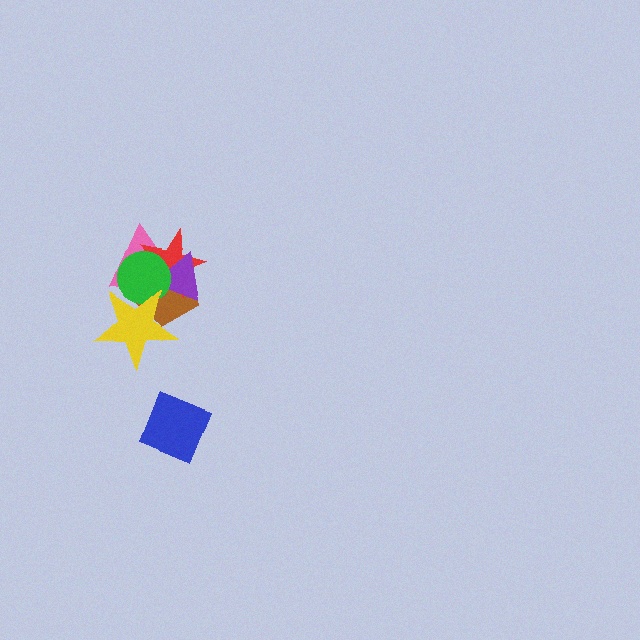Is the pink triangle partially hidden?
Yes, it is partially covered by another shape.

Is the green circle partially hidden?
Yes, it is partially covered by another shape.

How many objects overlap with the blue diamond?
0 objects overlap with the blue diamond.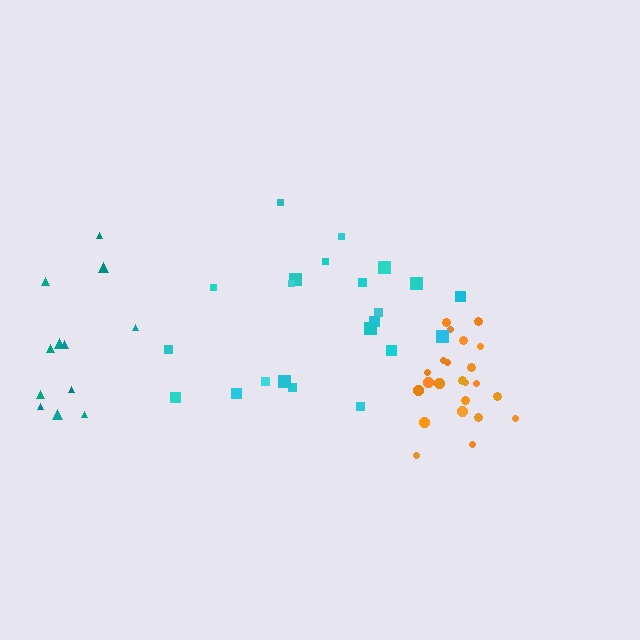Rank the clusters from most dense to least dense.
orange, cyan, teal.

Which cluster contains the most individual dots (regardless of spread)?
Orange (23).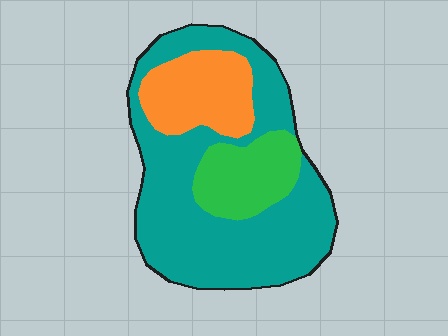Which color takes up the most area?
Teal, at roughly 65%.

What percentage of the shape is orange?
Orange covers around 20% of the shape.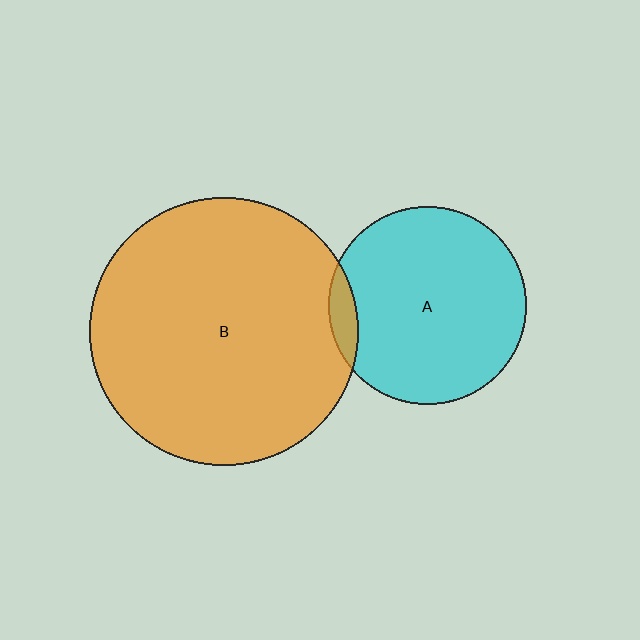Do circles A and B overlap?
Yes.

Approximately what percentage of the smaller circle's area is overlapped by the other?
Approximately 5%.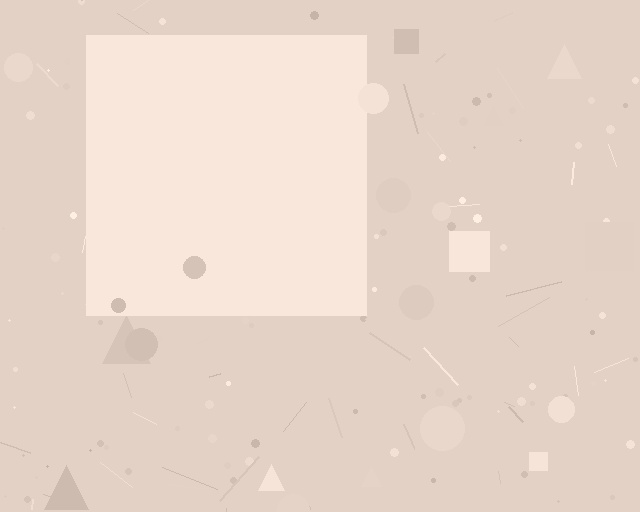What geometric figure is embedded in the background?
A square is embedded in the background.